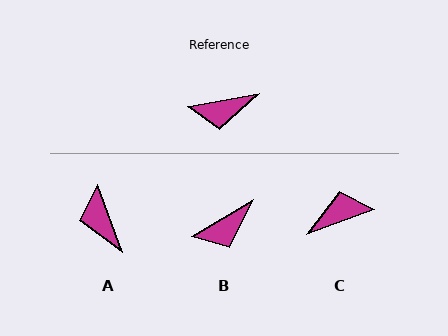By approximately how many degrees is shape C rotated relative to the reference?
Approximately 170 degrees clockwise.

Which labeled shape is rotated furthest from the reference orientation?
C, about 170 degrees away.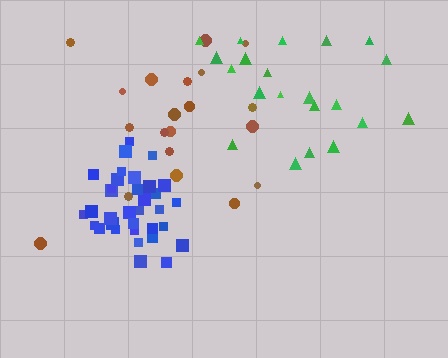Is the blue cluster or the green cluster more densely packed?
Blue.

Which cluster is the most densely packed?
Blue.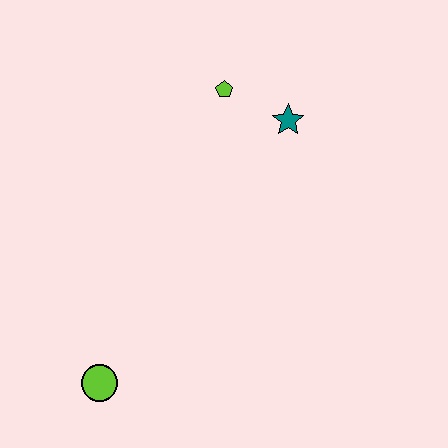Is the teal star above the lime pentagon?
No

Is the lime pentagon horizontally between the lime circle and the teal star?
Yes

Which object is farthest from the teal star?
The lime circle is farthest from the teal star.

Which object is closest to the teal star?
The lime pentagon is closest to the teal star.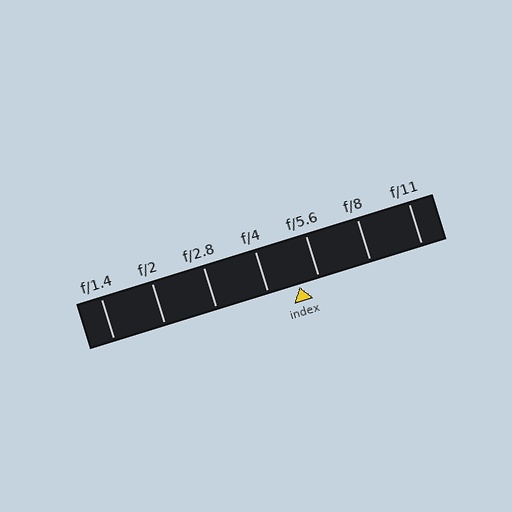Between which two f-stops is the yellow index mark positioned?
The index mark is between f/4 and f/5.6.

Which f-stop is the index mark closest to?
The index mark is closest to f/5.6.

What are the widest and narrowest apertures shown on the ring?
The widest aperture shown is f/1.4 and the narrowest is f/11.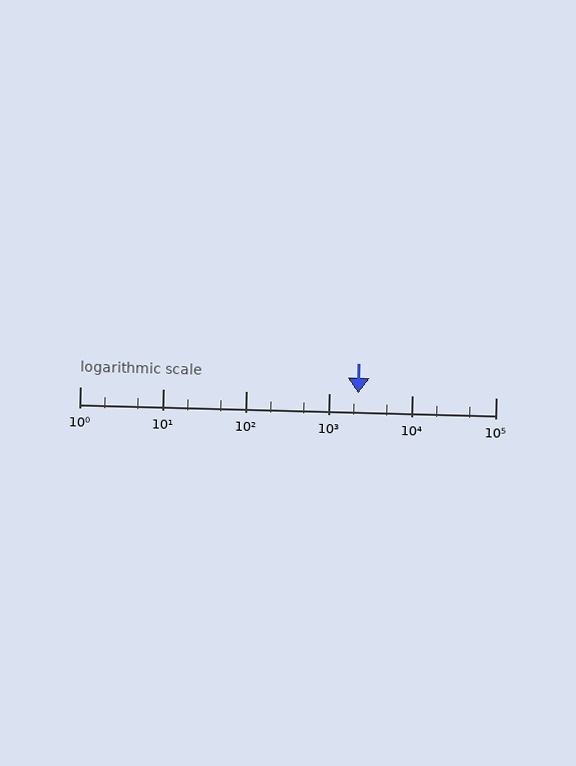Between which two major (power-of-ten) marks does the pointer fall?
The pointer is between 1000 and 10000.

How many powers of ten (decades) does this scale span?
The scale spans 5 decades, from 1 to 100000.